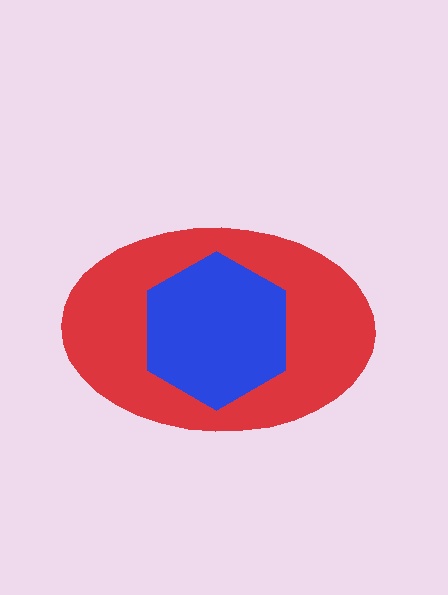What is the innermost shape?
The blue hexagon.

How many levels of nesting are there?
2.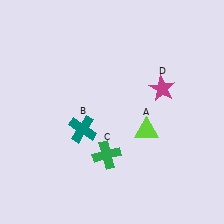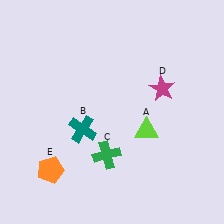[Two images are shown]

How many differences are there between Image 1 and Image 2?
There is 1 difference between the two images.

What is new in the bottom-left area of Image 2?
An orange pentagon (E) was added in the bottom-left area of Image 2.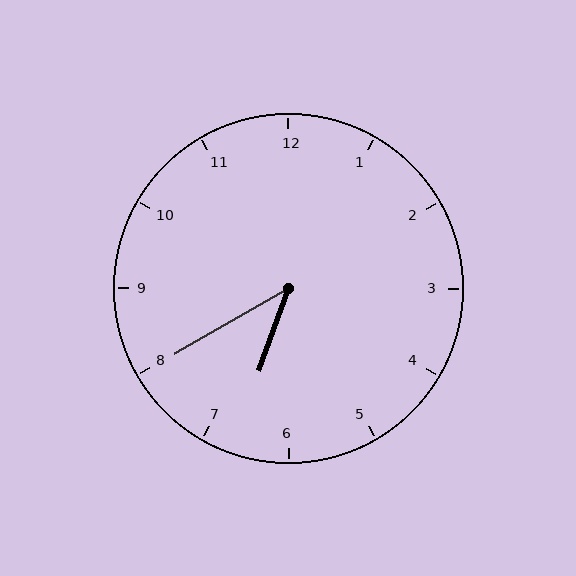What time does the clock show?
6:40.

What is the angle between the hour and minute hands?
Approximately 40 degrees.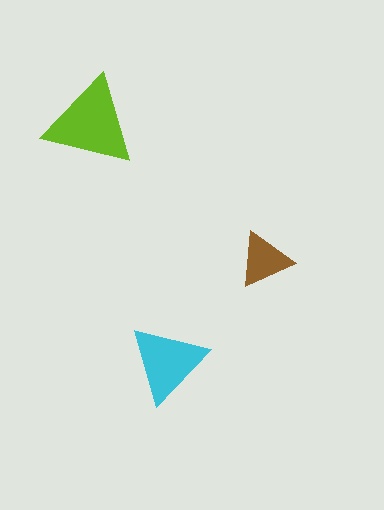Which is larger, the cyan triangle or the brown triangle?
The cyan one.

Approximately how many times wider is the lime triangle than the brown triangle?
About 1.5 times wider.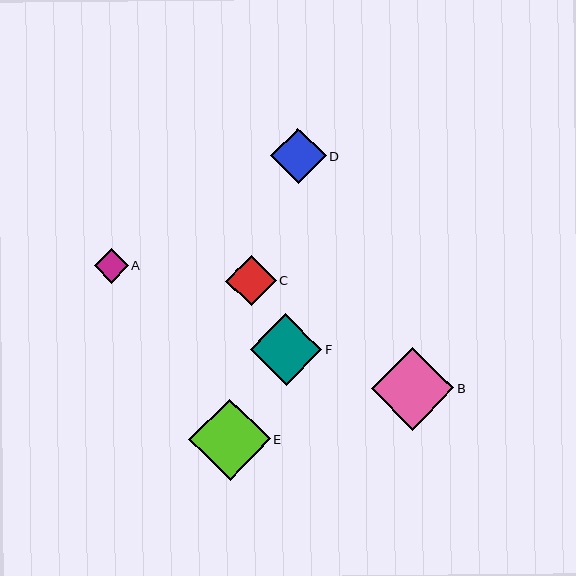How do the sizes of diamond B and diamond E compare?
Diamond B and diamond E are approximately the same size.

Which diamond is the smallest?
Diamond A is the smallest with a size of approximately 34 pixels.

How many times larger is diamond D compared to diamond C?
Diamond D is approximately 1.1 times the size of diamond C.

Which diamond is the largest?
Diamond B is the largest with a size of approximately 83 pixels.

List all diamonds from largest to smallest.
From largest to smallest: B, E, F, D, C, A.